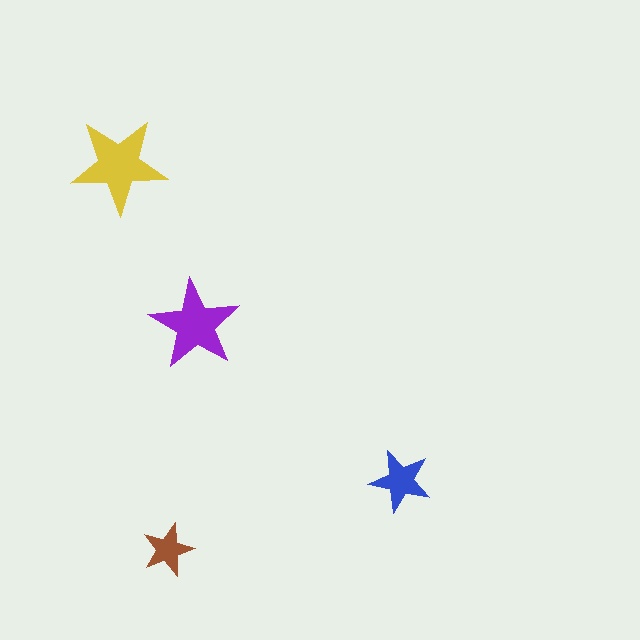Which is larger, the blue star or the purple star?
The purple one.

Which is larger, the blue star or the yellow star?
The yellow one.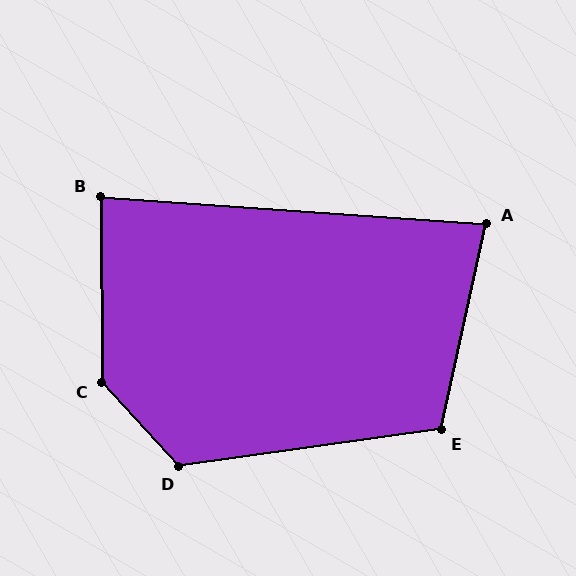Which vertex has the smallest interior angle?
A, at approximately 82 degrees.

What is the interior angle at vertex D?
Approximately 125 degrees (obtuse).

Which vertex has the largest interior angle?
C, at approximately 138 degrees.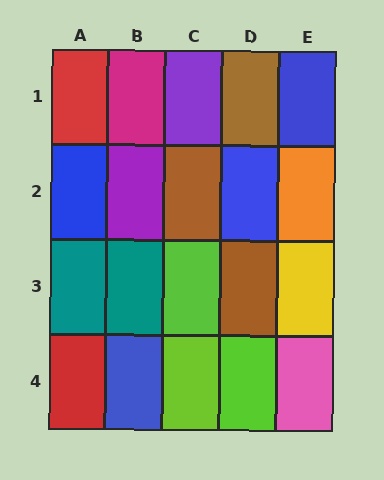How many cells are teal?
2 cells are teal.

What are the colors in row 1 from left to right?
Red, magenta, purple, brown, blue.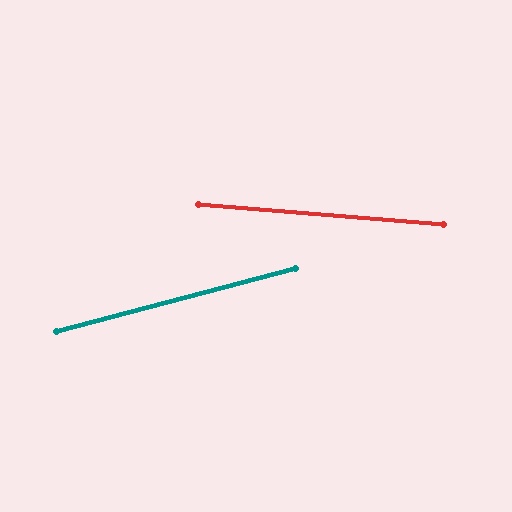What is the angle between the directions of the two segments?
Approximately 19 degrees.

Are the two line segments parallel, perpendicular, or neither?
Neither parallel nor perpendicular — they differ by about 19°.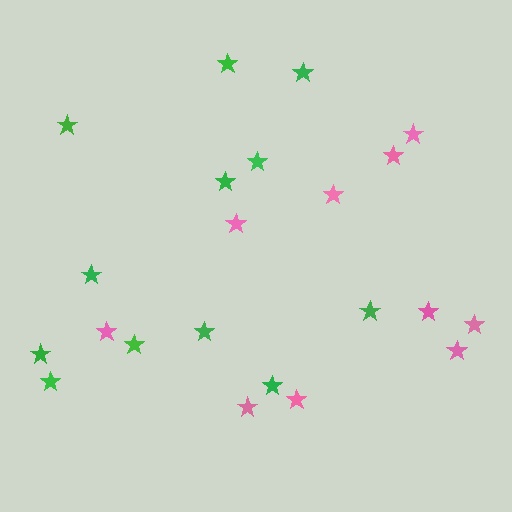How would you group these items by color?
There are 2 groups: one group of pink stars (10) and one group of green stars (12).